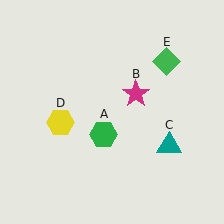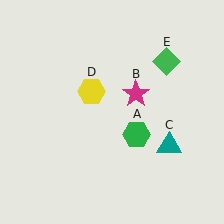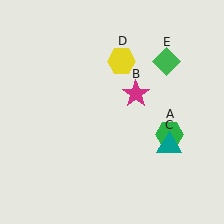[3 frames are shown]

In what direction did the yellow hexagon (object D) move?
The yellow hexagon (object D) moved up and to the right.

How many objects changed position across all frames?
2 objects changed position: green hexagon (object A), yellow hexagon (object D).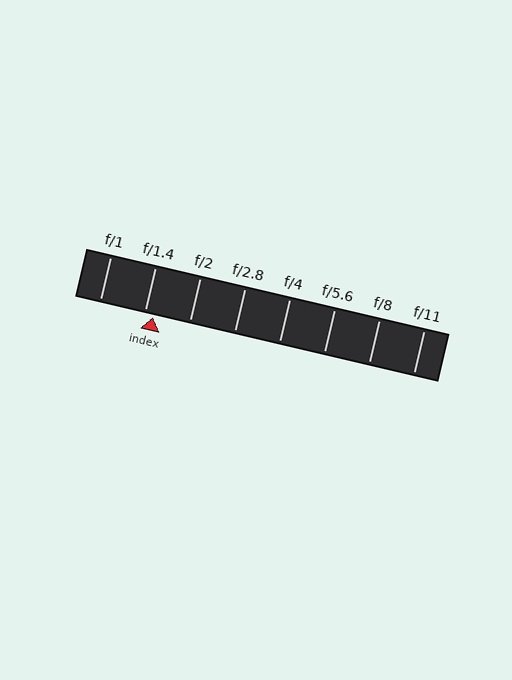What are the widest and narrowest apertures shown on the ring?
The widest aperture shown is f/1 and the narrowest is f/11.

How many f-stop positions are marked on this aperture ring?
There are 8 f-stop positions marked.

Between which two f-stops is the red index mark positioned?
The index mark is between f/1.4 and f/2.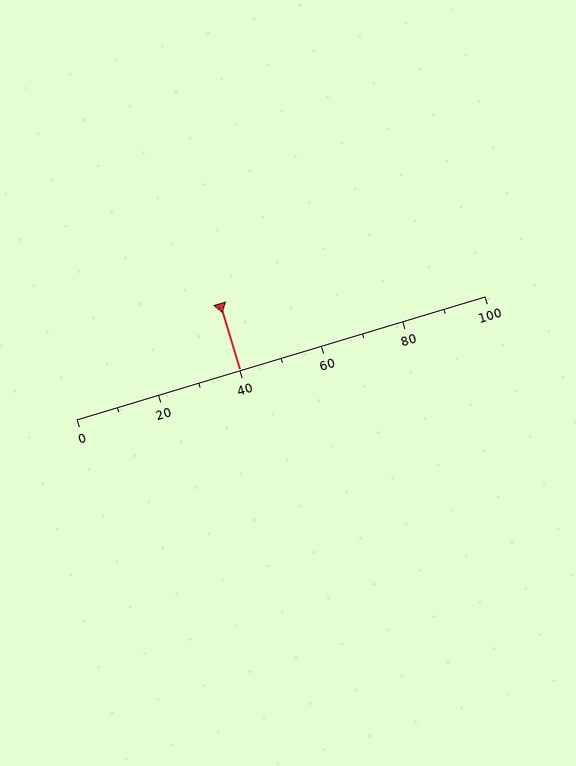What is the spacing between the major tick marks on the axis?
The major ticks are spaced 20 apart.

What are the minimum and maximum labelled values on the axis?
The axis runs from 0 to 100.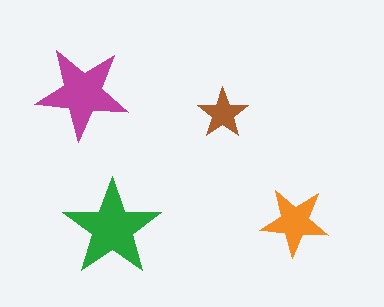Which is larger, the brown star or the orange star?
The orange one.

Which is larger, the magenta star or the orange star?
The magenta one.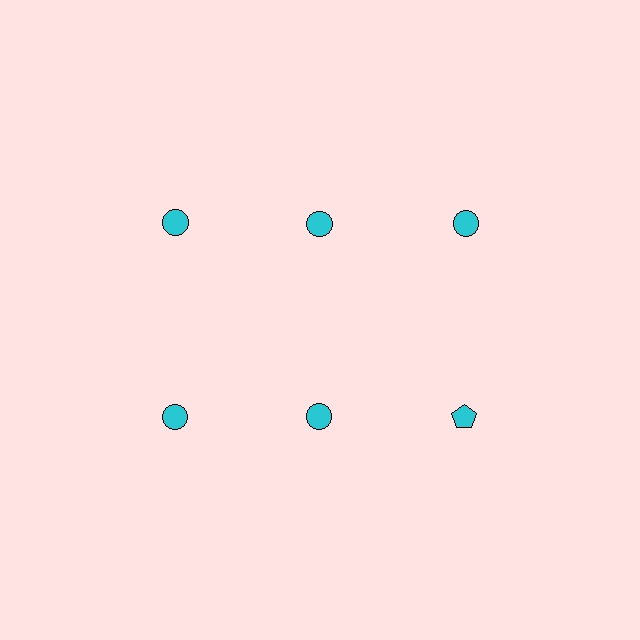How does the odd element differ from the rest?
It has a different shape: pentagon instead of circle.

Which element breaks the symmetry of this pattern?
The cyan pentagon in the second row, center column breaks the symmetry. All other shapes are cyan circles.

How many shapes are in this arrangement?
There are 6 shapes arranged in a grid pattern.